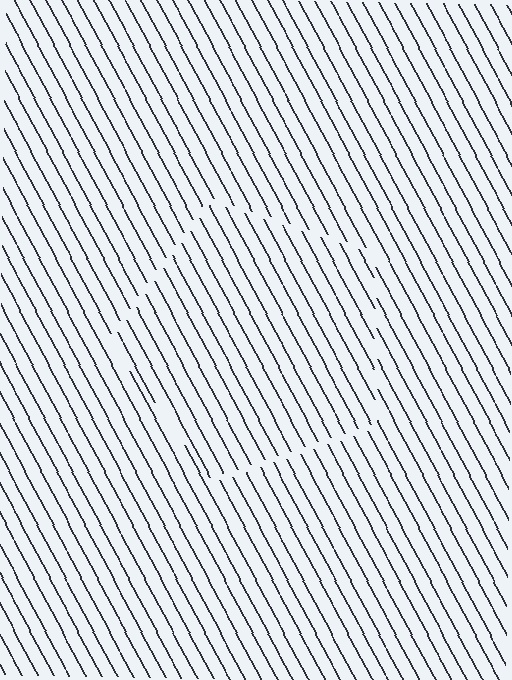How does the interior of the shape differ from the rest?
The interior of the shape contains the same grating, shifted by half a period — the contour is defined by the phase discontinuity where line-ends from the inner and outer gratings abut.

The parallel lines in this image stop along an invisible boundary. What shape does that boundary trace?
An illusory pentagon. The interior of the shape contains the same grating, shifted by half a period — the contour is defined by the phase discontinuity where line-ends from the inner and outer gratings abut.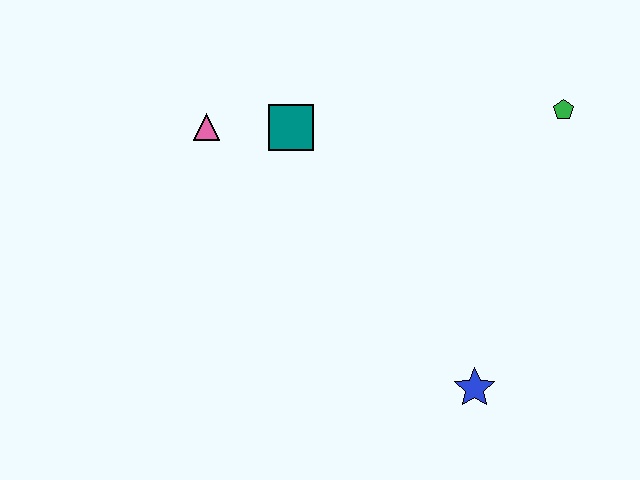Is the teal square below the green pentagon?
Yes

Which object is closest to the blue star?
The green pentagon is closest to the blue star.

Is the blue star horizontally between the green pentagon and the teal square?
Yes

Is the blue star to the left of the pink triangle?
No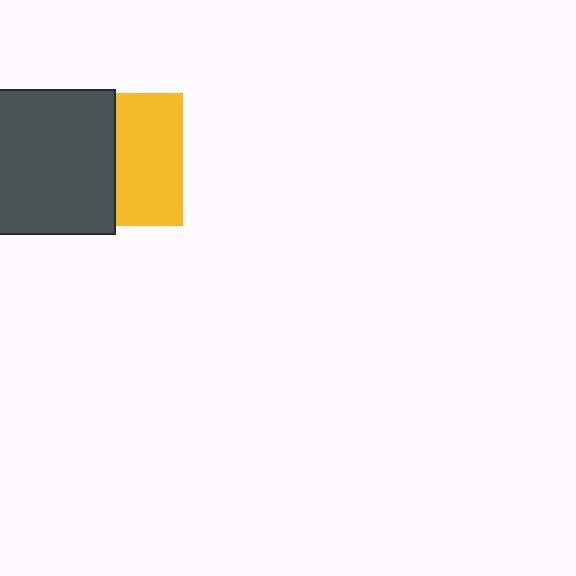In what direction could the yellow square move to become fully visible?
The yellow square could move right. That would shift it out from behind the dark gray square entirely.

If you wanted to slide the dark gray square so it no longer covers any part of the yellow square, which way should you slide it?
Slide it left — that is the most direct way to separate the two shapes.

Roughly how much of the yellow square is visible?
About half of it is visible (roughly 52%).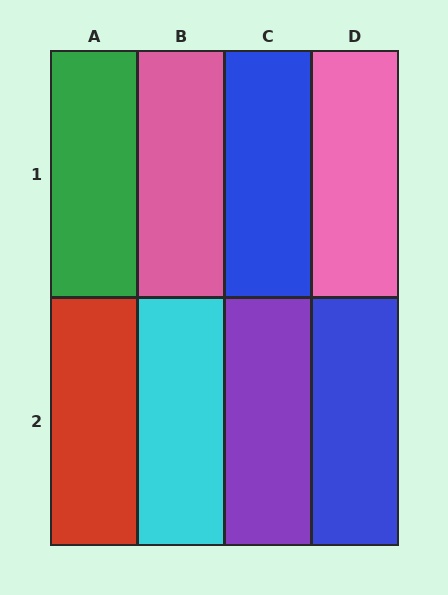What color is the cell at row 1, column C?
Blue.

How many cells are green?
1 cell is green.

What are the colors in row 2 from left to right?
Red, cyan, purple, blue.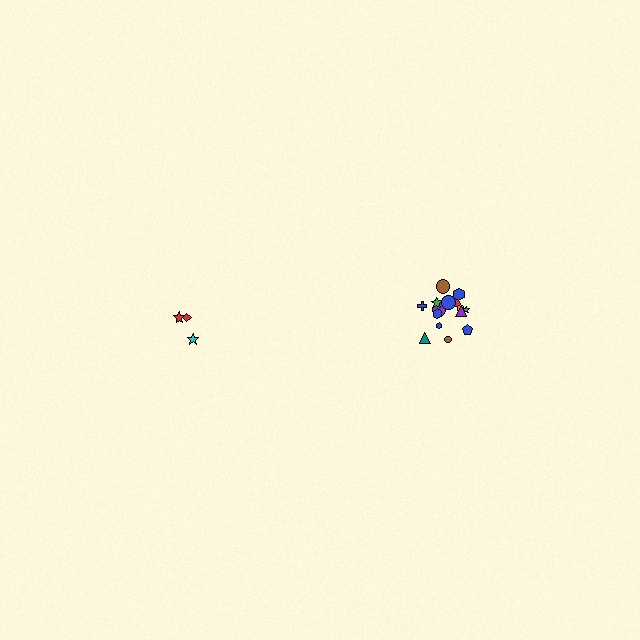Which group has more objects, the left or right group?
The right group.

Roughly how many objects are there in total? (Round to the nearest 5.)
Roughly 20 objects in total.